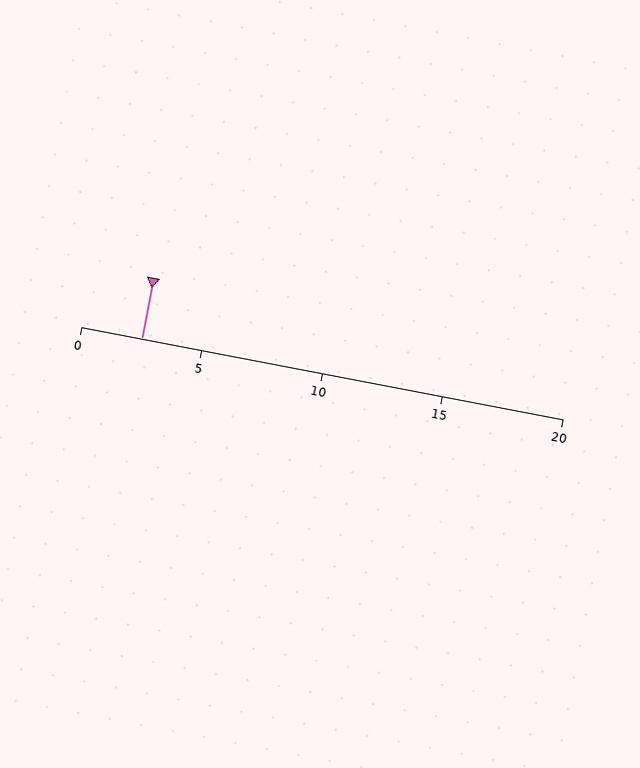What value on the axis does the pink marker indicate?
The marker indicates approximately 2.5.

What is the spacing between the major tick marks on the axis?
The major ticks are spaced 5 apart.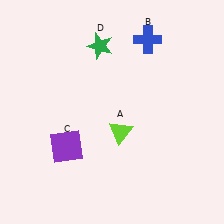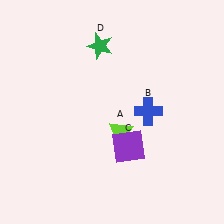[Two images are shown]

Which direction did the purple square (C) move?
The purple square (C) moved right.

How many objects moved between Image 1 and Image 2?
2 objects moved between the two images.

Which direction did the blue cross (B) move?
The blue cross (B) moved down.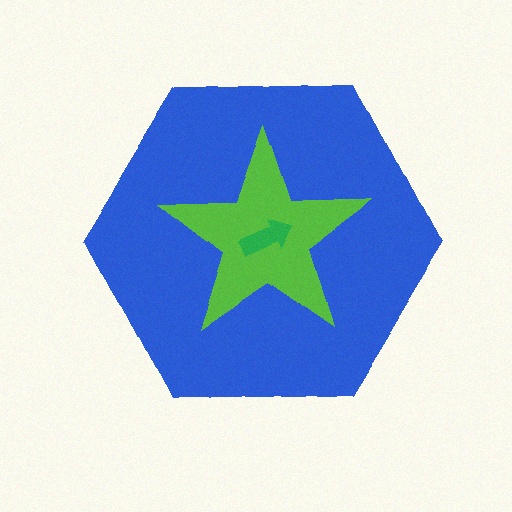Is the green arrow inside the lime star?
Yes.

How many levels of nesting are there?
3.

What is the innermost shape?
The green arrow.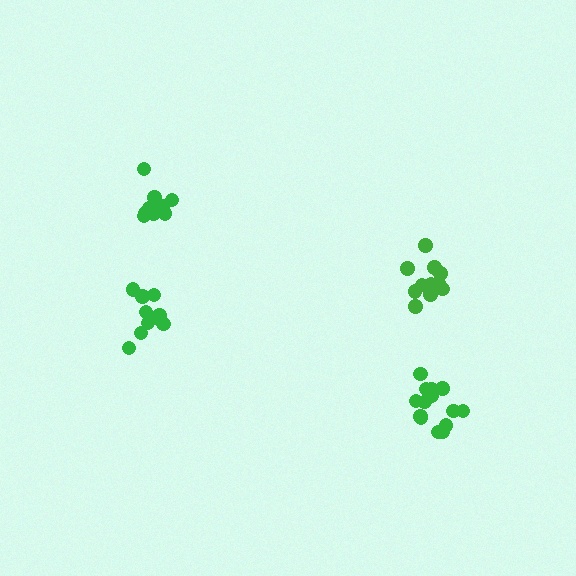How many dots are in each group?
Group 1: 12 dots, Group 2: 14 dots, Group 3: 10 dots, Group 4: 11 dots (47 total).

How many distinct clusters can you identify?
There are 4 distinct clusters.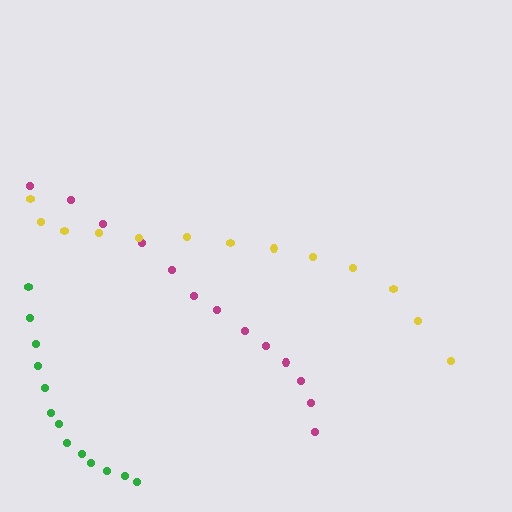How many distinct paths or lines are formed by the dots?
There are 3 distinct paths.